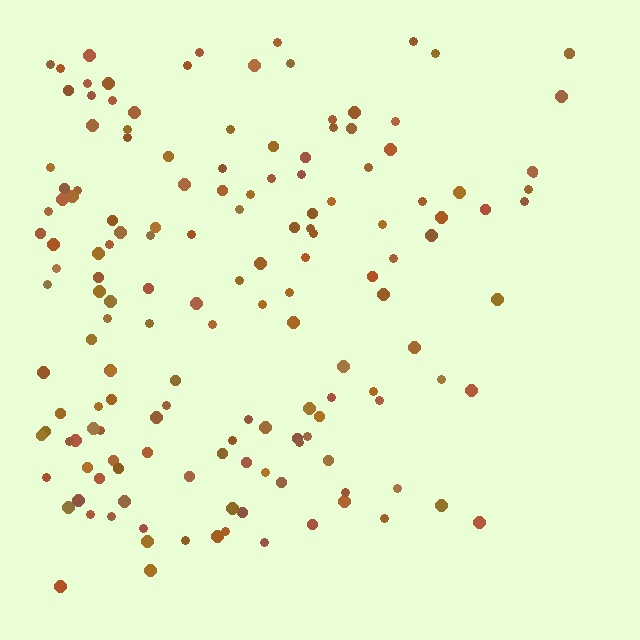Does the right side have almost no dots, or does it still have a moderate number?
Still a moderate number, just noticeably fewer than the left.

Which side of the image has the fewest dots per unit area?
The right.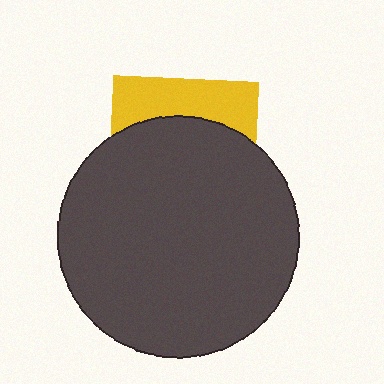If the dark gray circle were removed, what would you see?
You would see the complete yellow square.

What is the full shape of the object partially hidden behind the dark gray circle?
The partially hidden object is a yellow square.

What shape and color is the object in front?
The object in front is a dark gray circle.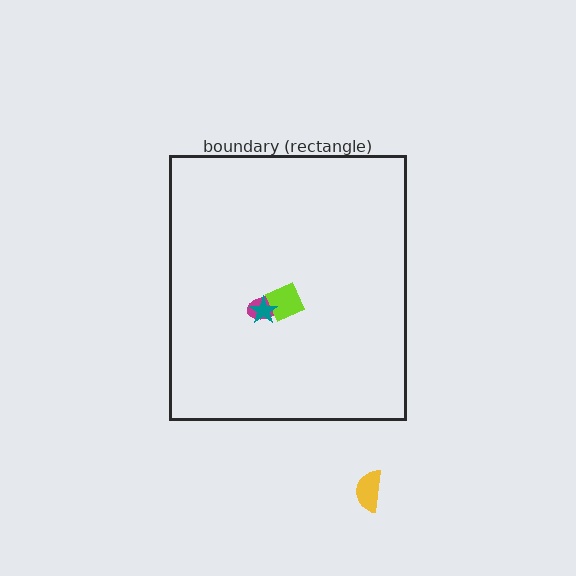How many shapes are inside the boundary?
3 inside, 1 outside.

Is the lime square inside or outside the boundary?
Inside.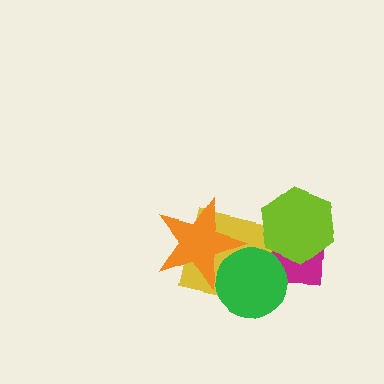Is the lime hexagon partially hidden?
No, no other shape covers it.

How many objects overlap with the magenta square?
3 objects overlap with the magenta square.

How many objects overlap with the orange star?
3 objects overlap with the orange star.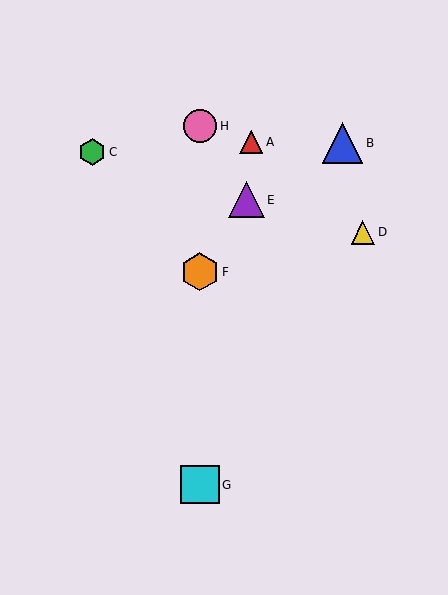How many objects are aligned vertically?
3 objects (F, G, H) are aligned vertically.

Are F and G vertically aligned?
Yes, both are at x≈200.